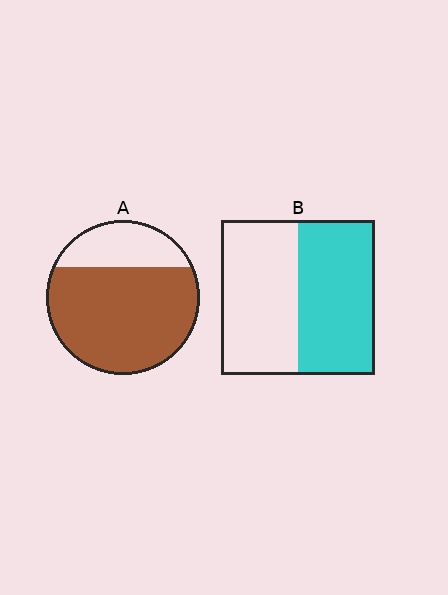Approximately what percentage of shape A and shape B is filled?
A is approximately 75% and B is approximately 50%.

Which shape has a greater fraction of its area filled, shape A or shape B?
Shape A.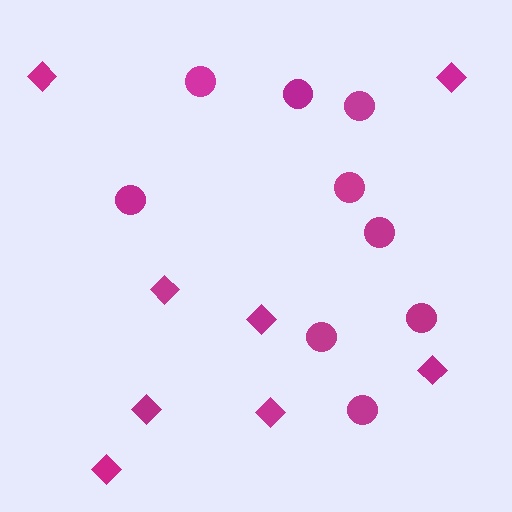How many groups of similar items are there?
There are 2 groups: one group of diamonds (8) and one group of circles (9).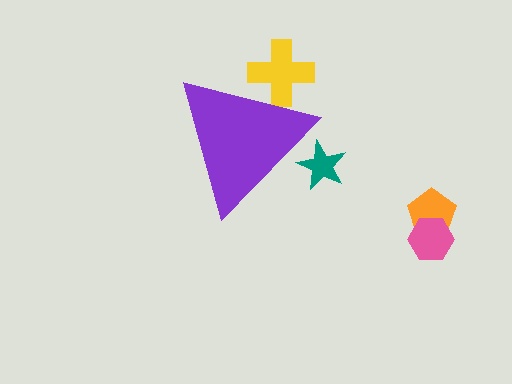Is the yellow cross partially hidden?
Yes, the yellow cross is partially hidden behind the purple triangle.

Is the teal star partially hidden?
Yes, the teal star is partially hidden behind the purple triangle.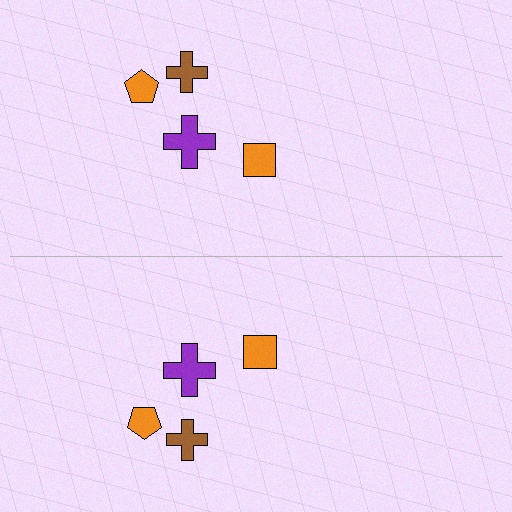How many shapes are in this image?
There are 8 shapes in this image.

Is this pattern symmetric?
Yes, this pattern has bilateral (reflection) symmetry.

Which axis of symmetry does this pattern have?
The pattern has a horizontal axis of symmetry running through the center of the image.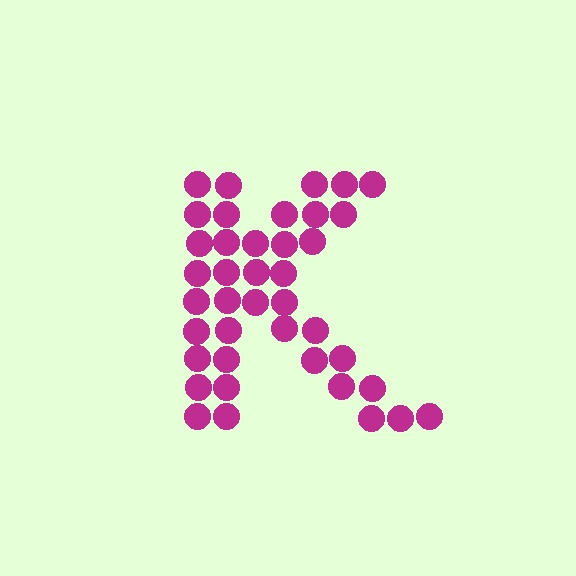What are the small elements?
The small elements are circles.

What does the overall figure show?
The overall figure shows the letter K.